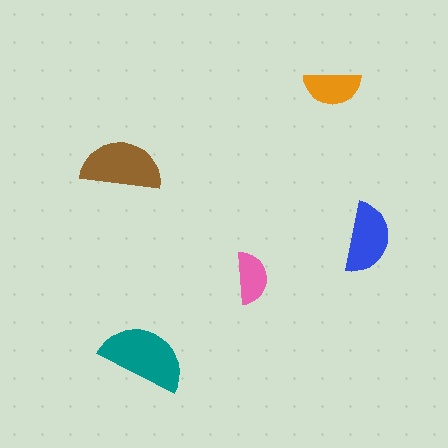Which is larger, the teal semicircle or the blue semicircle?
The teal one.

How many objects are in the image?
There are 5 objects in the image.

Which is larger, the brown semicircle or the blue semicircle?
The brown one.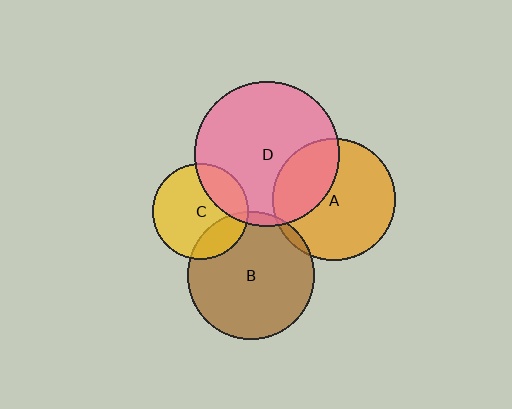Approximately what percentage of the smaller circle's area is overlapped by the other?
Approximately 25%.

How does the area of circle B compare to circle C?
Approximately 1.8 times.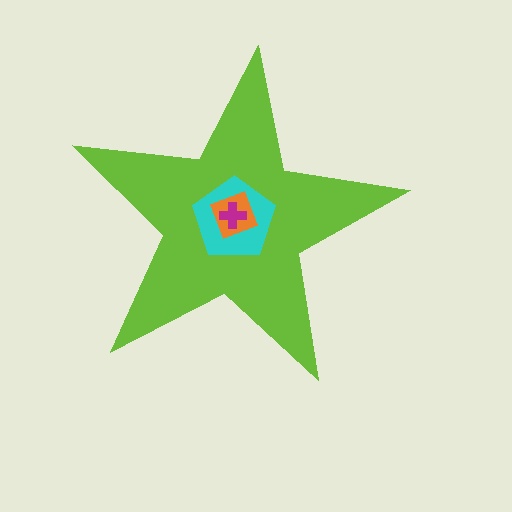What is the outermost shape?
The lime star.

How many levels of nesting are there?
4.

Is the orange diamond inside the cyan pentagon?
Yes.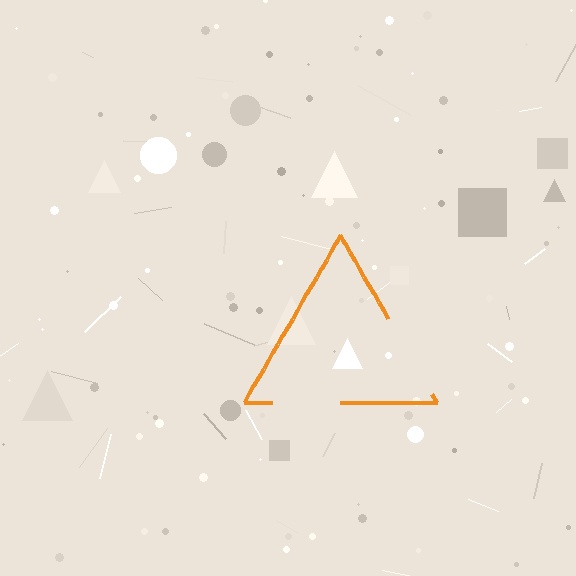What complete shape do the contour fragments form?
The contour fragments form a triangle.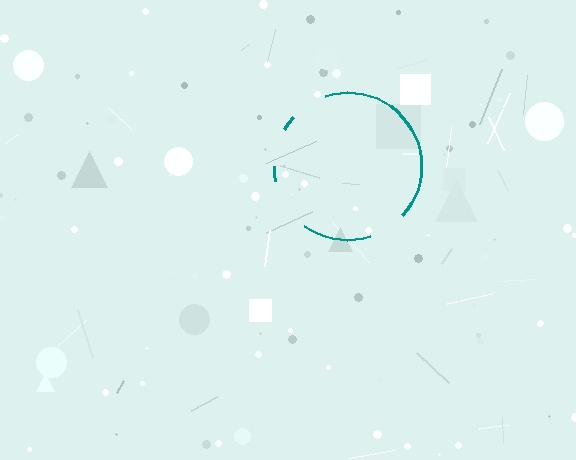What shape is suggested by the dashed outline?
The dashed outline suggests a circle.